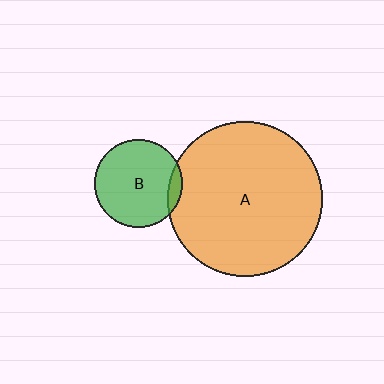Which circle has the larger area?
Circle A (orange).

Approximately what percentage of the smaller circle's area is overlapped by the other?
Approximately 10%.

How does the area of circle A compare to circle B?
Approximately 3.1 times.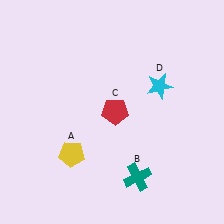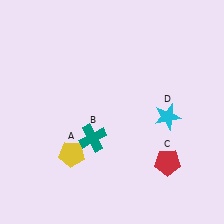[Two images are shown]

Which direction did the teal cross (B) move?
The teal cross (B) moved left.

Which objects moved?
The objects that moved are: the teal cross (B), the red pentagon (C), the cyan star (D).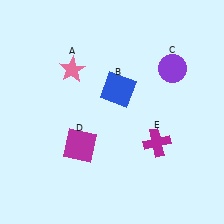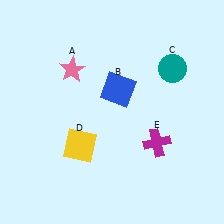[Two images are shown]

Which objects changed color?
C changed from purple to teal. D changed from magenta to yellow.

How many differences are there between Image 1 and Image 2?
There are 2 differences between the two images.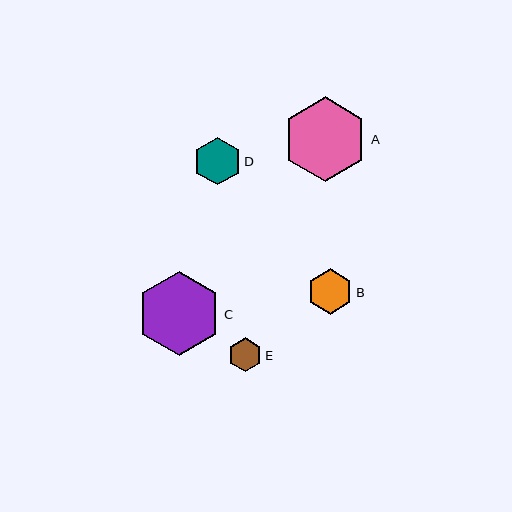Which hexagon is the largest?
Hexagon A is the largest with a size of approximately 84 pixels.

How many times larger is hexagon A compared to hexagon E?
Hexagon A is approximately 2.5 times the size of hexagon E.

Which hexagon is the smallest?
Hexagon E is the smallest with a size of approximately 34 pixels.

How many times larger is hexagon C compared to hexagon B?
Hexagon C is approximately 1.8 times the size of hexagon B.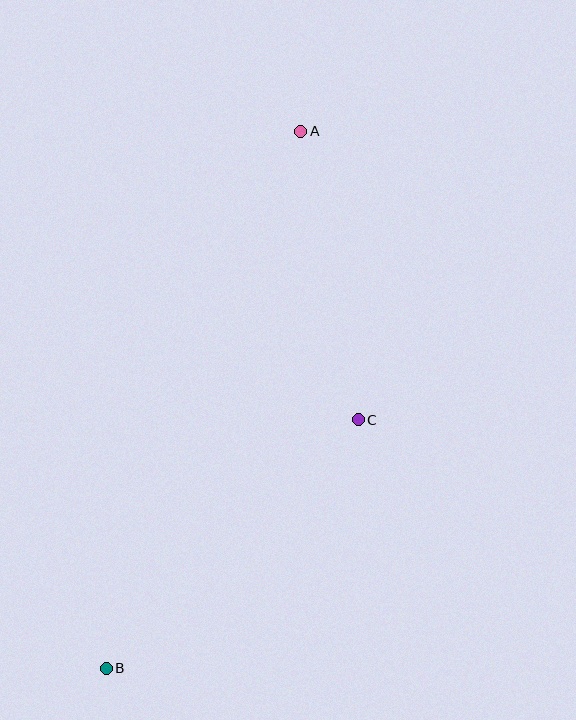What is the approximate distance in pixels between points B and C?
The distance between B and C is approximately 354 pixels.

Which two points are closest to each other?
Points A and C are closest to each other.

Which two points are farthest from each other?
Points A and B are farthest from each other.